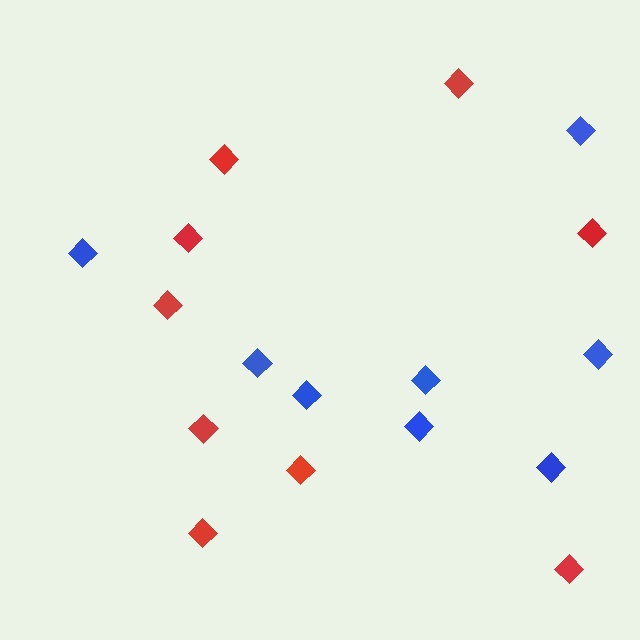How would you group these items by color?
There are 2 groups: one group of red diamonds (9) and one group of blue diamonds (8).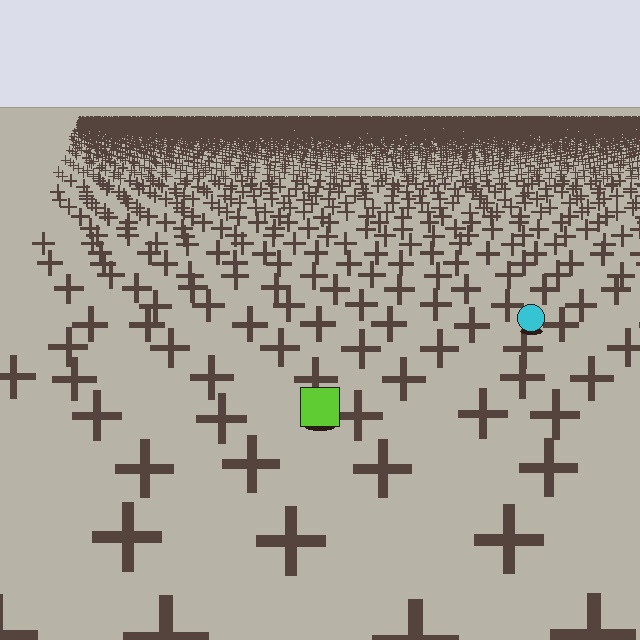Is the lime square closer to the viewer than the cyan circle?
Yes. The lime square is closer — you can tell from the texture gradient: the ground texture is coarser near it.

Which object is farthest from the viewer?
The cyan circle is farthest from the viewer. It appears smaller and the ground texture around it is denser.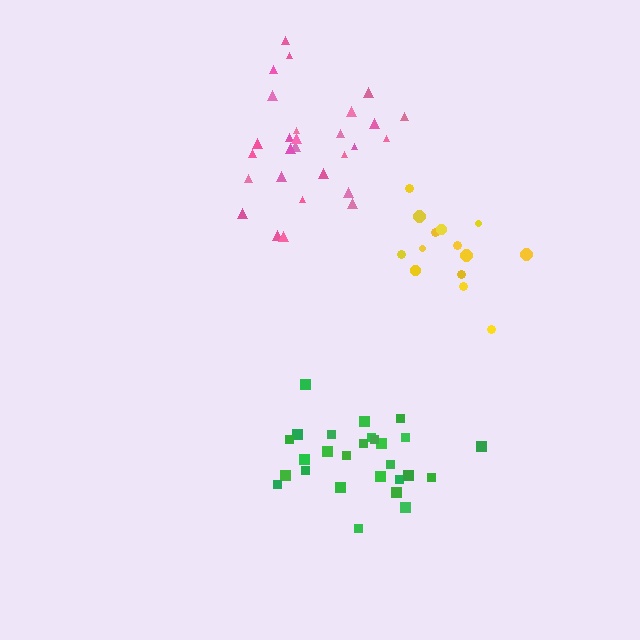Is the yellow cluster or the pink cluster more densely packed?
Pink.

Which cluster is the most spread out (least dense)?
Yellow.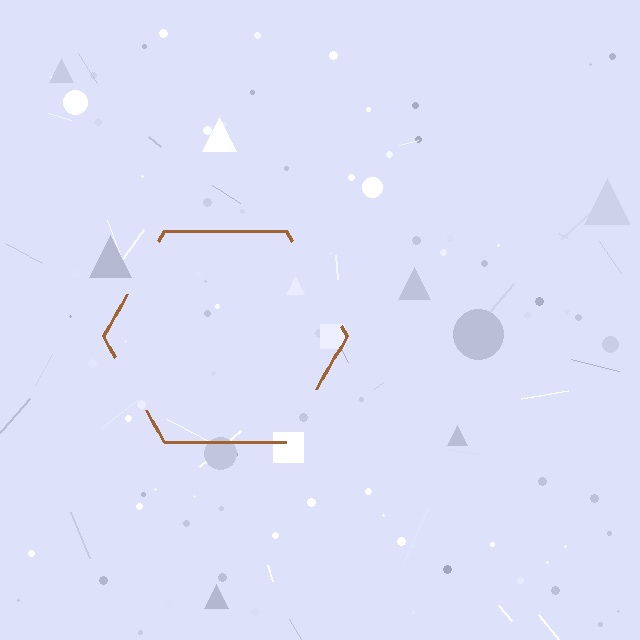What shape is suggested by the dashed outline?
The dashed outline suggests a hexagon.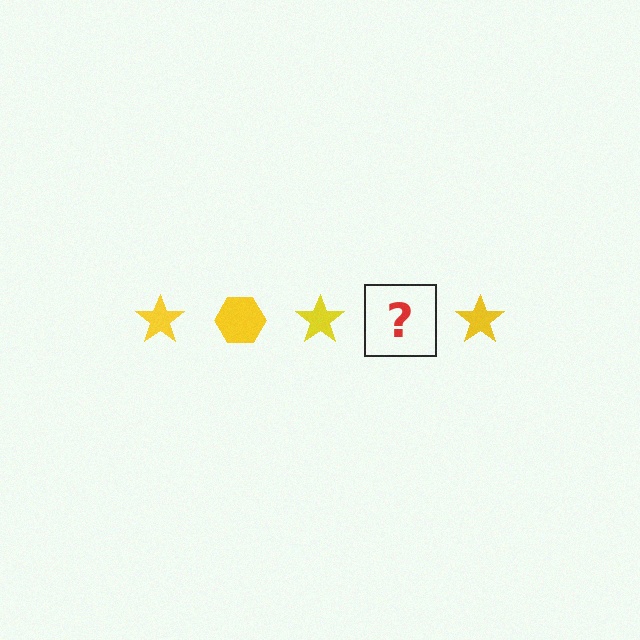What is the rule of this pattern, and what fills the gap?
The rule is that the pattern cycles through star, hexagon shapes in yellow. The gap should be filled with a yellow hexagon.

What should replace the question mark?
The question mark should be replaced with a yellow hexagon.